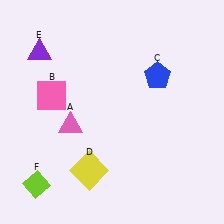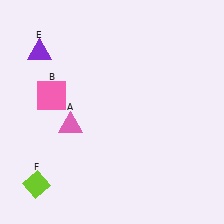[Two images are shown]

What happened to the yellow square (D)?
The yellow square (D) was removed in Image 2. It was in the bottom-left area of Image 1.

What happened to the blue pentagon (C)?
The blue pentagon (C) was removed in Image 2. It was in the top-right area of Image 1.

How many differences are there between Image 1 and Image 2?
There are 2 differences between the two images.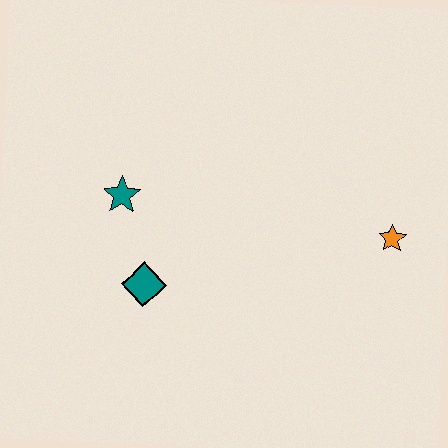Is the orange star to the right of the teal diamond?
Yes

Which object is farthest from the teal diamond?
The orange star is farthest from the teal diamond.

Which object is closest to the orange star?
The teal diamond is closest to the orange star.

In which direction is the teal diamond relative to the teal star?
The teal diamond is below the teal star.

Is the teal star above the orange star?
Yes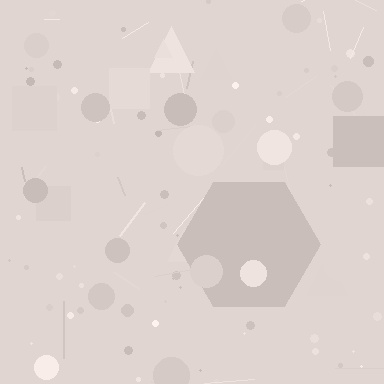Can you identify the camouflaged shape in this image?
The camouflaged shape is a hexagon.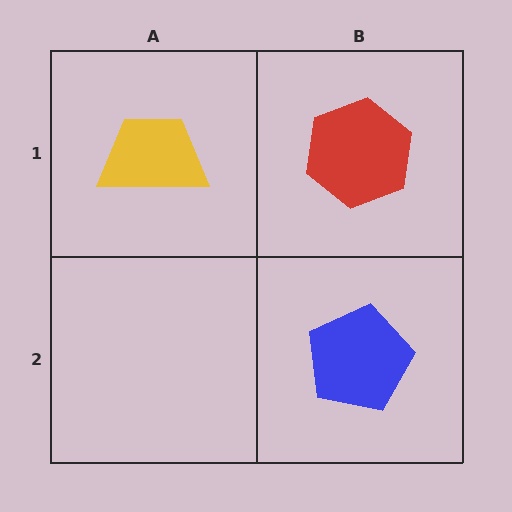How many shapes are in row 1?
2 shapes.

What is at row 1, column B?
A red hexagon.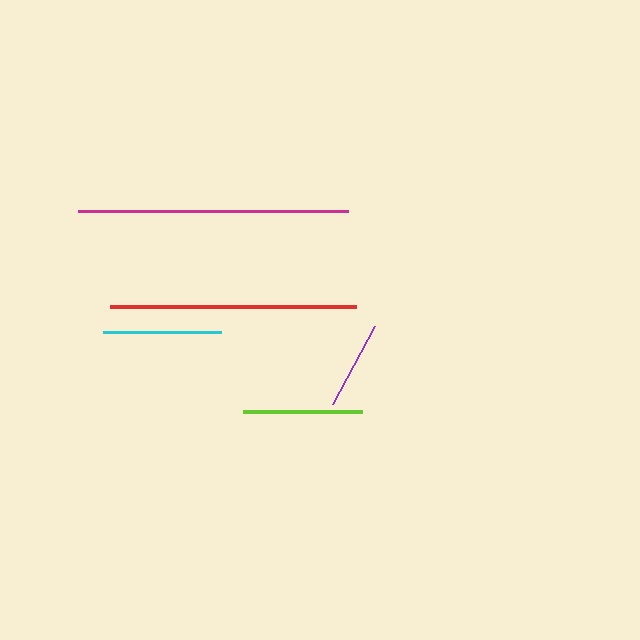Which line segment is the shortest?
The purple line is the shortest at approximately 89 pixels.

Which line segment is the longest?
The magenta line is the longest at approximately 270 pixels.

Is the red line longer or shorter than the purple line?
The red line is longer than the purple line.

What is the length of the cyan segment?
The cyan segment is approximately 118 pixels long.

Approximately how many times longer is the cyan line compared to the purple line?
The cyan line is approximately 1.3 times the length of the purple line.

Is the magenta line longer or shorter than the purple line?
The magenta line is longer than the purple line.